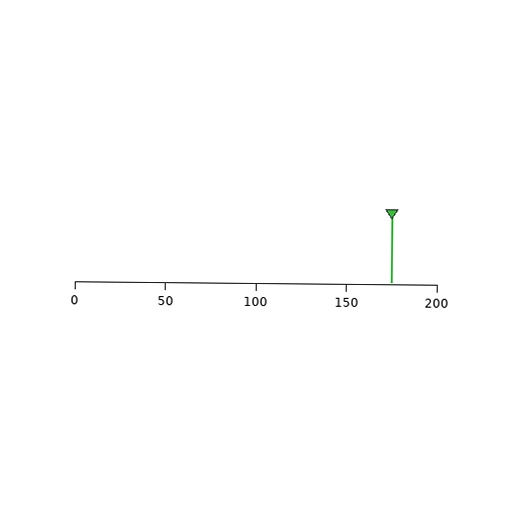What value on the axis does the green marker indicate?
The marker indicates approximately 175.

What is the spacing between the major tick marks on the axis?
The major ticks are spaced 50 apart.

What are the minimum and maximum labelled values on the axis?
The axis runs from 0 to 200.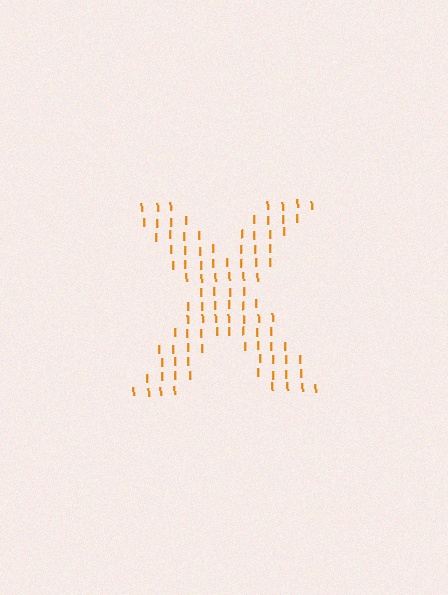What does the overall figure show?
The overall figure shows the letter X.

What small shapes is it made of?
It is made of small letter I's.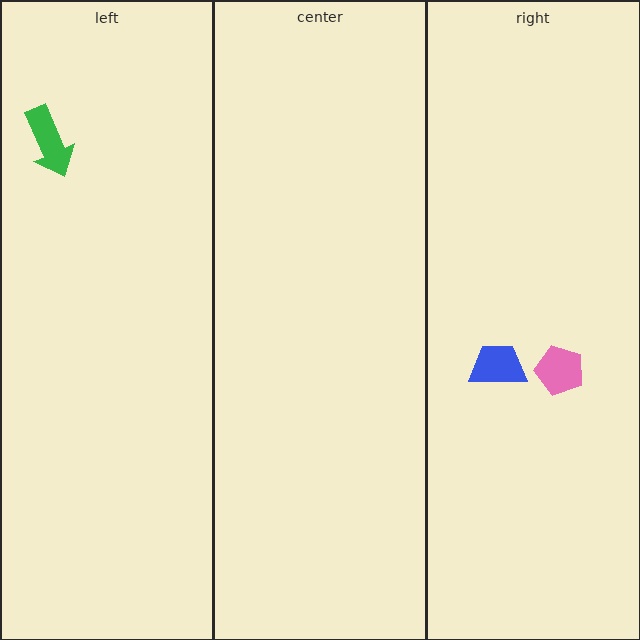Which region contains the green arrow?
The left region.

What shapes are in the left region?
The green arrow.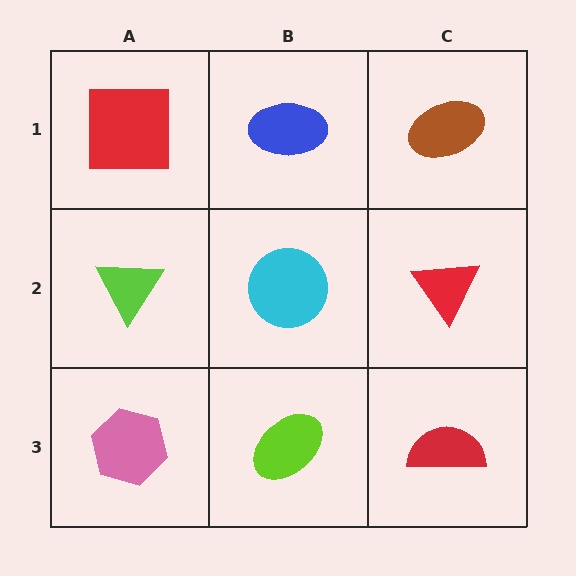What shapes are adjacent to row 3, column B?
A cyan circle (row 2, column B), a pink hexagon (row 3, column A), a red semicircle (row 3, column C).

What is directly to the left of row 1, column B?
A red square.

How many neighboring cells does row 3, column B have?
3.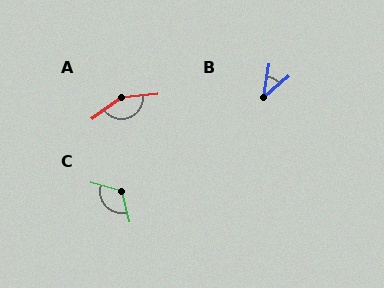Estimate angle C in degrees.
Approximately 119 degrees.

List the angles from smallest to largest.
B (40°), C (119°), A (150°).